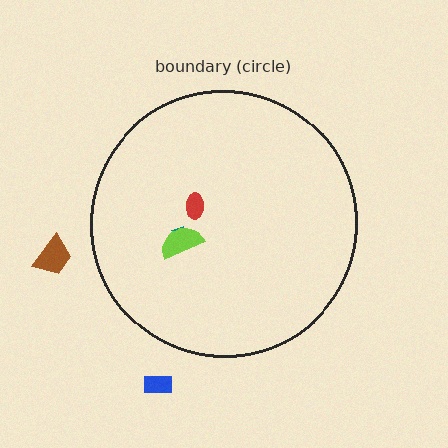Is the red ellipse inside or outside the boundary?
Inside.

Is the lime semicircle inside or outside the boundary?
Inside.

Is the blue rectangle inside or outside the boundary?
Outside.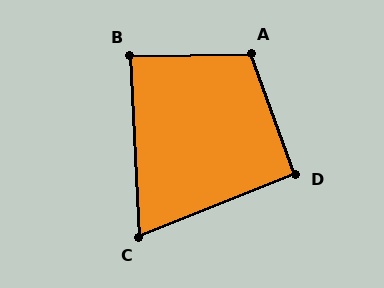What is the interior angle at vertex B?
Approximately 88 degrees (approximately right).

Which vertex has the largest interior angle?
A, at approximately 109 degrees.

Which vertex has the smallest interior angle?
C, at approximately 71 degrees.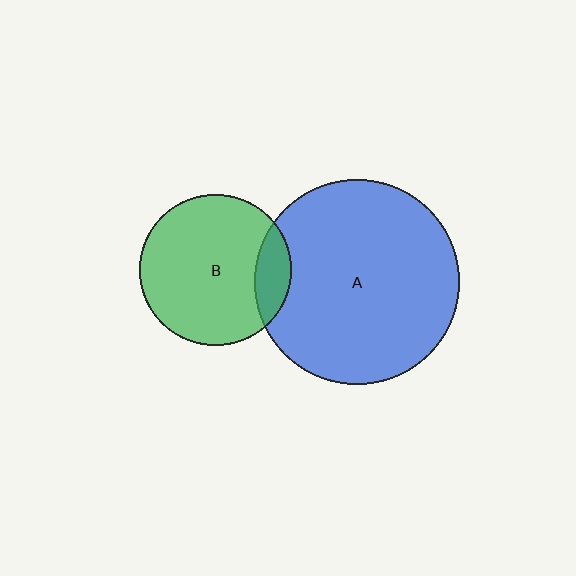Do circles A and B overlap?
Yes.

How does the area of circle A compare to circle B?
Approximately 1.8 times.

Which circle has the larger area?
Circle A (blue).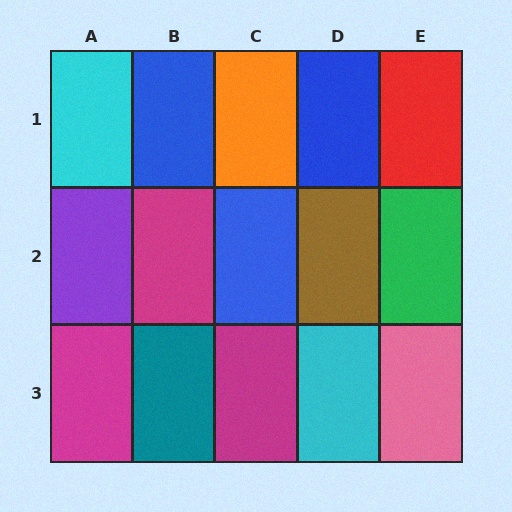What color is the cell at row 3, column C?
Magenta.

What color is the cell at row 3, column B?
Teal.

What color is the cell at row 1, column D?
Blue.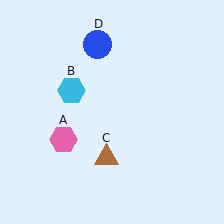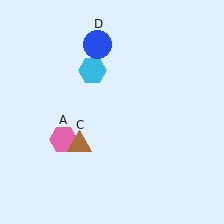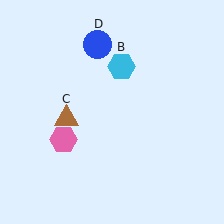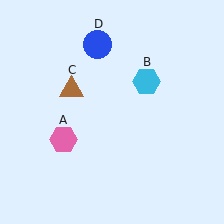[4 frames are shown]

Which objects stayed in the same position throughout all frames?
Pink hexagon (object A) and blue circle (object D) remained stationary.